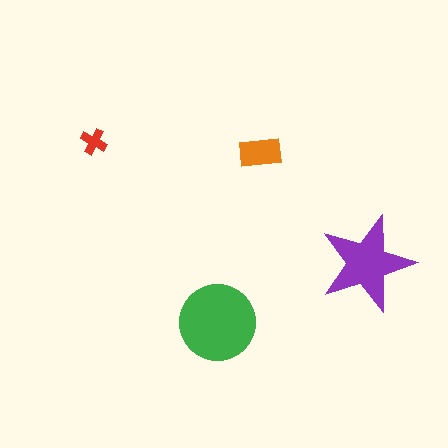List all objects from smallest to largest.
The red cross, the orange rectangle, the purple star, the green circle.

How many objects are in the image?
There are 4 objects in the image.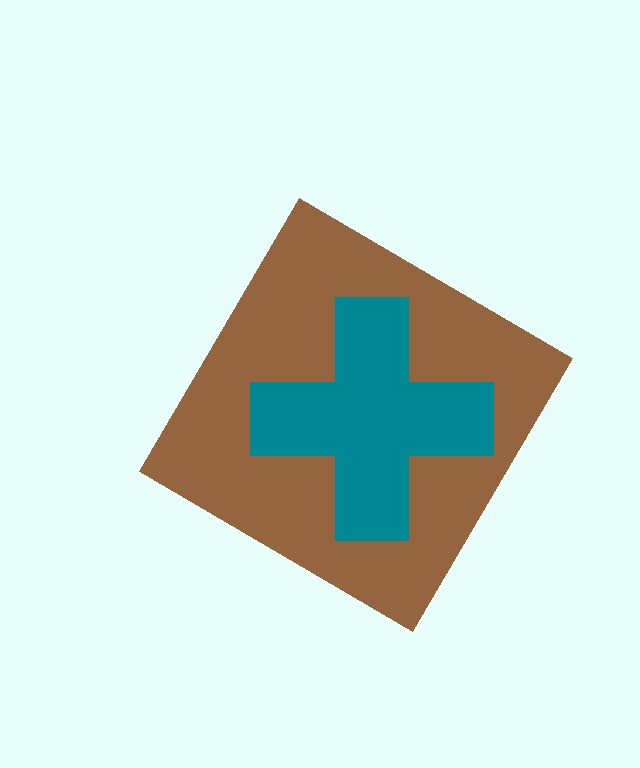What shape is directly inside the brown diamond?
The teal cross.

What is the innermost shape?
The teal cross.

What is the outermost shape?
The brown diamond.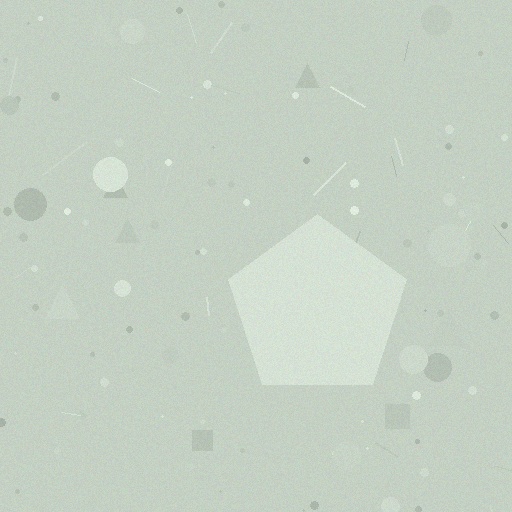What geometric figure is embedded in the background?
A pentagon is embedded in the background.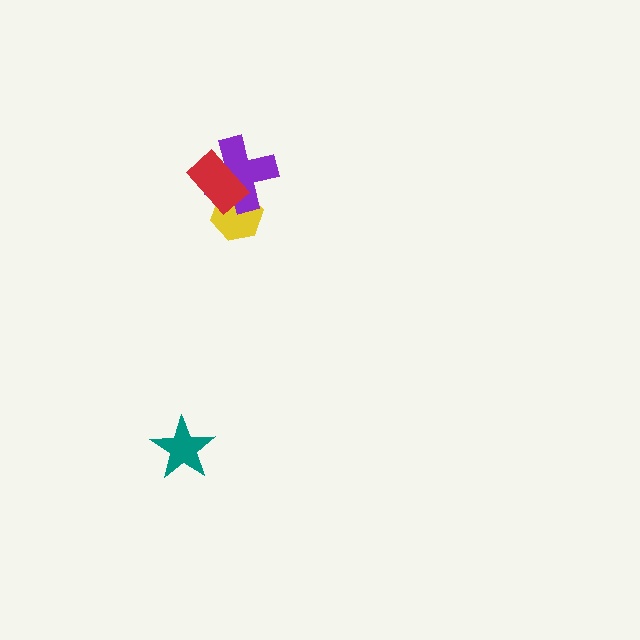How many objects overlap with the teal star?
0 objects overlap with the teal star.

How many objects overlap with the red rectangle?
2 objects overlap with the red rectangle.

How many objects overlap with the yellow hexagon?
2 objects overlap with the yellow hexagon.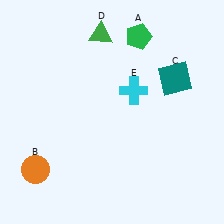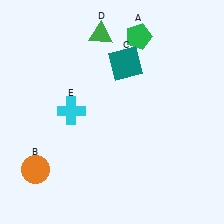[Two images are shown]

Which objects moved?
The objects that moved are: the teal square (C), the cyan cross (E).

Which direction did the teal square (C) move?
The teal square (C) moved left.